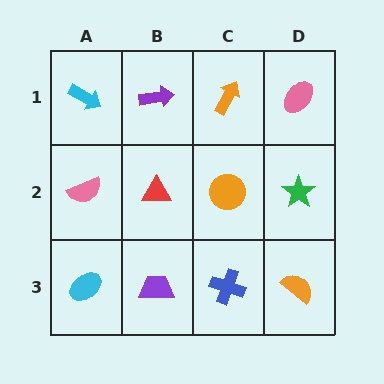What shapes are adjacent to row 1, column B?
A red triangle (row 2, column B), a cyan arrow (row 1, column A), an orange arrow (row 1, column C).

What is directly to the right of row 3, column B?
A blue cross.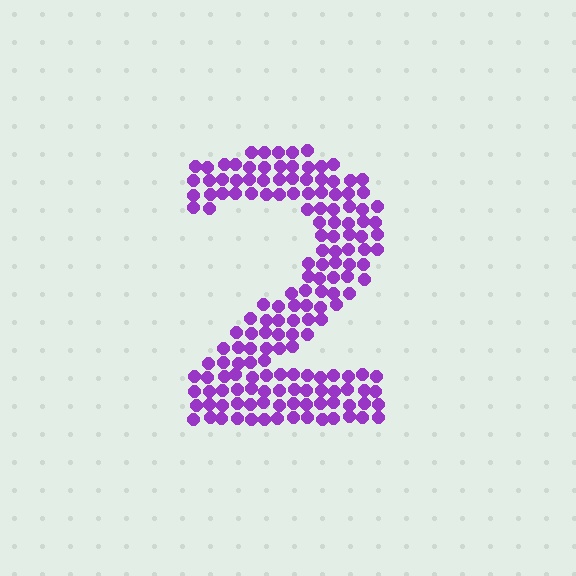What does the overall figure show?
The overall figure shows the digit 2.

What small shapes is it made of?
It is made of small circles.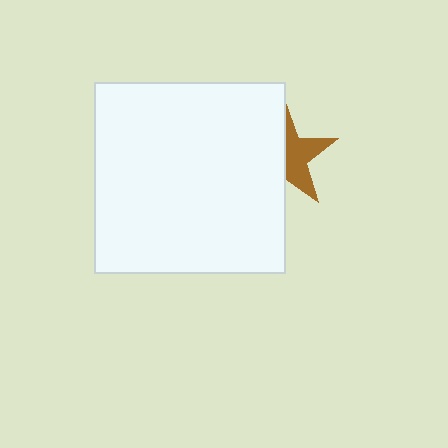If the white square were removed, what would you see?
You would see the complete brown star.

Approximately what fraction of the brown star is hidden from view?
Roughly 51% of the brown star is hidden behind the white square.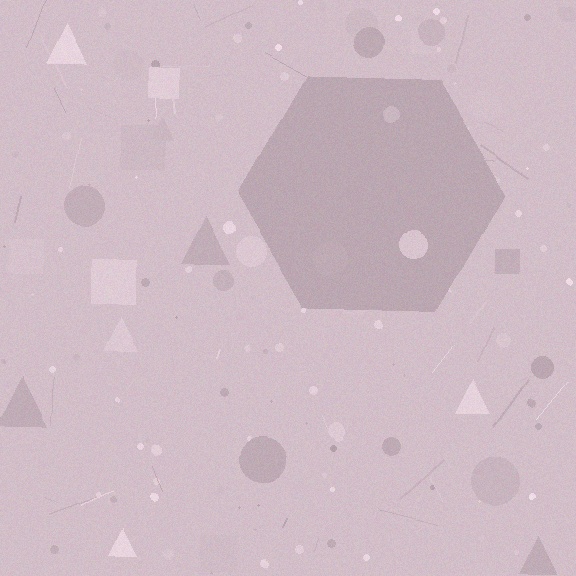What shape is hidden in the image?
A hexagon is hidden in the image.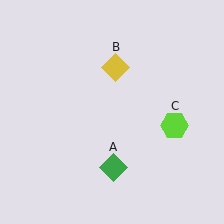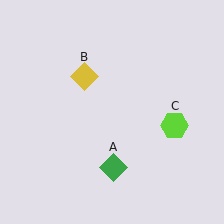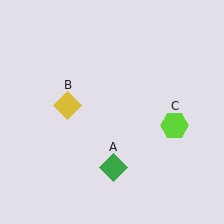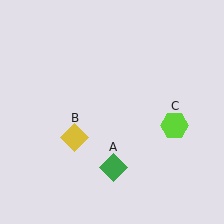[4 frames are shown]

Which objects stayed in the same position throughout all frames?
Green diamond (object A) and lime hexagon (object C) remained stationary.